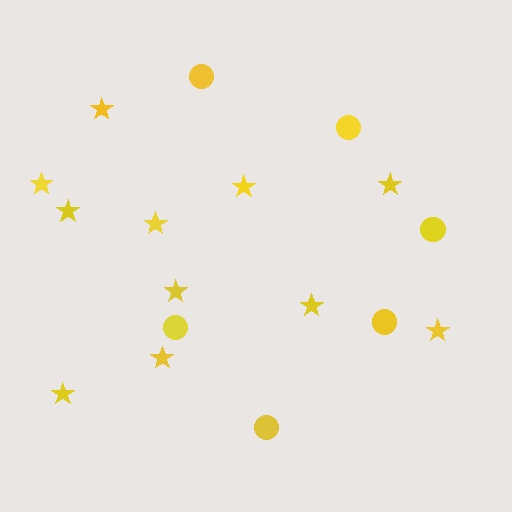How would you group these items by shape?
There are 2 groups: one group of circles (6) and one group of stars (11).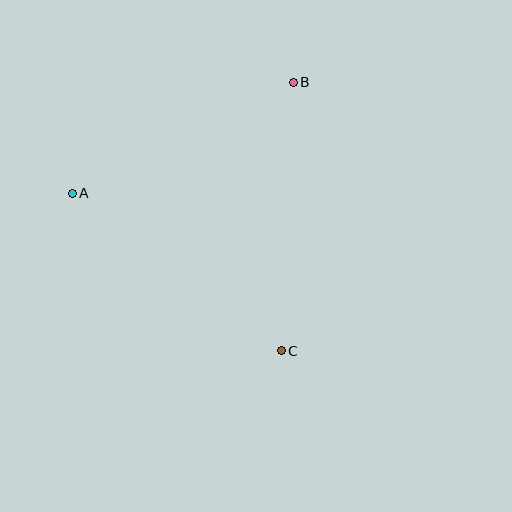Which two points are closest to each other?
Points A and B are closest to each other.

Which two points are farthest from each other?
Points B and C are farthest from each other.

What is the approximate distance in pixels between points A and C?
The distance between A and C is approximately 262 pixels.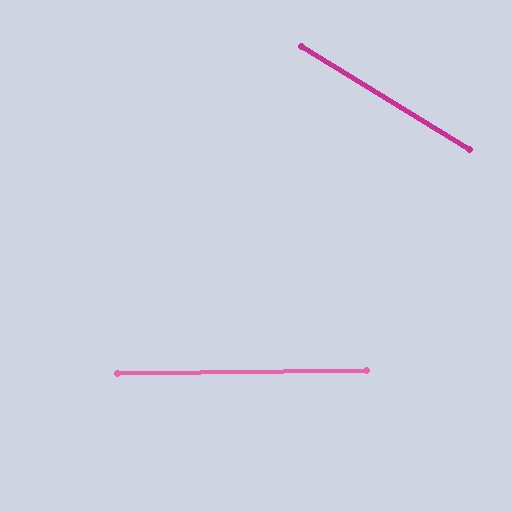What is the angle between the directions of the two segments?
Approximately 32 degrees.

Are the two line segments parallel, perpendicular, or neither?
Neither parallel nor perpendicular — they differ by about 32°.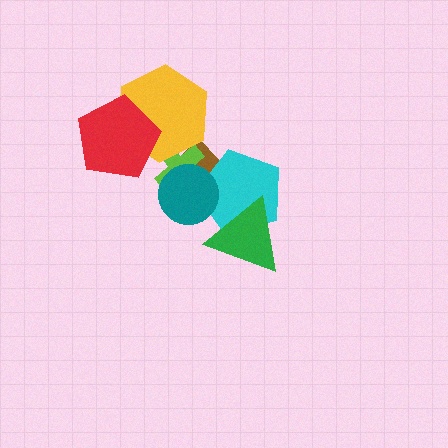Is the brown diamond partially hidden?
Yes, it is partially covered by another shape.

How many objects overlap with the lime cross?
3 objects overlap with the lime cross.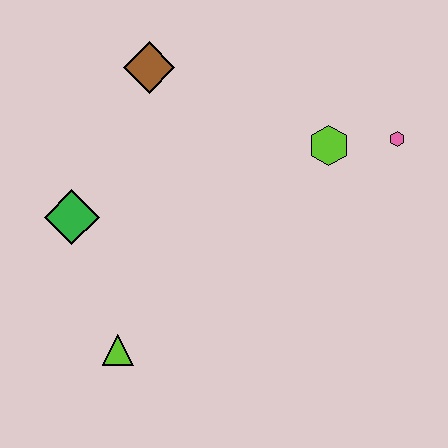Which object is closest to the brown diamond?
The green diamond is closest to the brown diamond.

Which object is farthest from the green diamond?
The pink hexagon is farthest from the green diamond.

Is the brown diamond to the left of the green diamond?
No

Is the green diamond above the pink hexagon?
No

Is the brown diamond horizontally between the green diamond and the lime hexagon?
Yes